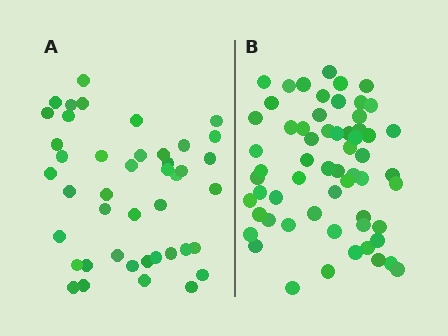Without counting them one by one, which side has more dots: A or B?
Region B (the right region) has more dots.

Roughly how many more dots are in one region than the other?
Region B has approximately 15 more dots than region A.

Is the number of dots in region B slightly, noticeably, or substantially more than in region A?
Region B has noticeably more, but not dramatically so. The ratio is roughly 1.4 to 1.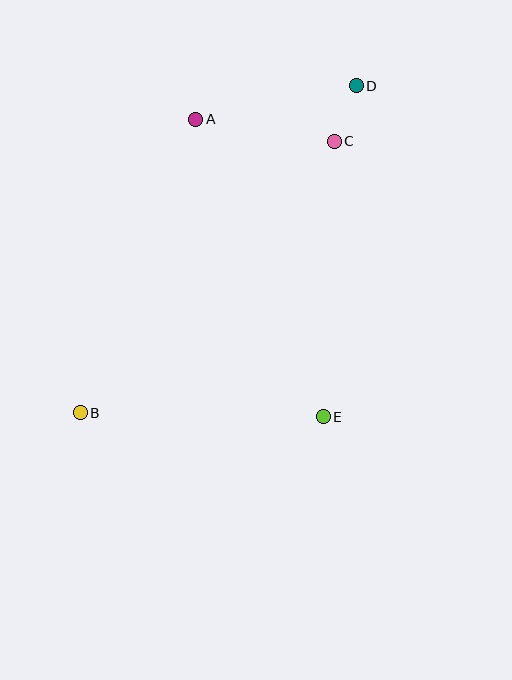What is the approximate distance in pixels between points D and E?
The distance between D and E is approximately 332 pixels.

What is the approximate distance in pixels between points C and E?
The distance between C and E is approximately 276 pixels.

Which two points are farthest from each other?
Points B and D are farthest from each other.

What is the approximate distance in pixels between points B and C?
The distance between B and C is approximately 372 pixels.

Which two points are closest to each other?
Points C and D are closest to each other.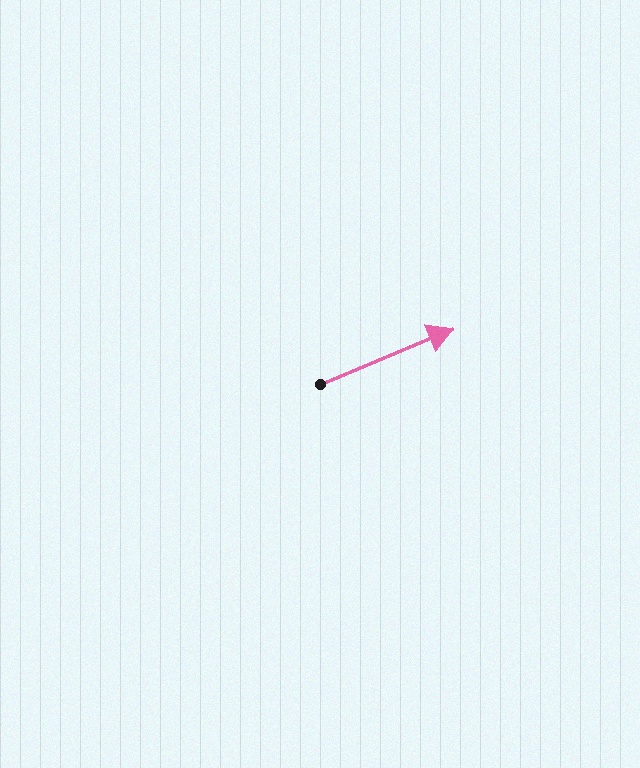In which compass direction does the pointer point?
Northeast.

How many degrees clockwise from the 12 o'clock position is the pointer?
Approximately 67 degrees.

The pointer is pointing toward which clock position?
Roughly 2 o'clock.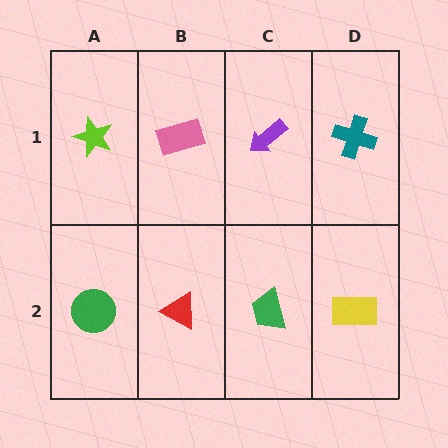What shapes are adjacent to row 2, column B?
A pink rectangle (row 1, column B), a green circle (row 2, column A), a green trapezoid (row 2, column C).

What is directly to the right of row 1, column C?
A teal cross.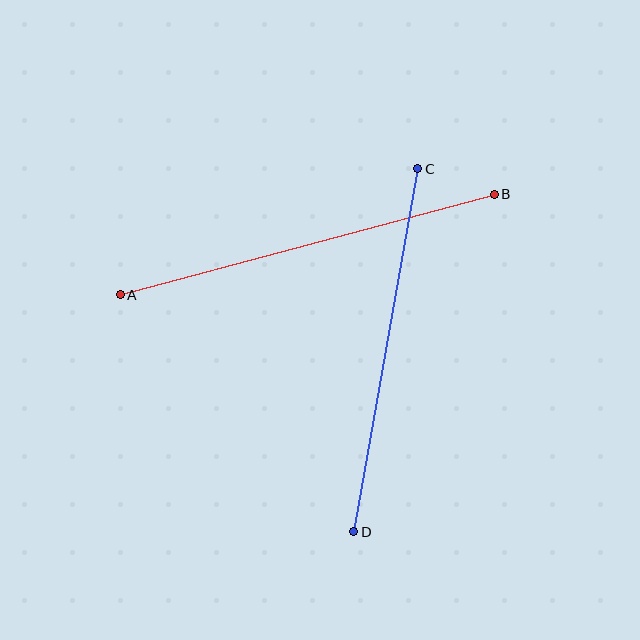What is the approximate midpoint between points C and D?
The midpoint is at approximately (386, 350) pixels.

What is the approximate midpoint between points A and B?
The midpoint is at approximately (307, 244) pixels.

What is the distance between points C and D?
The distance is approximately 369 pixels.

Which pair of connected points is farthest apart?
Points A and B are farthest apart.